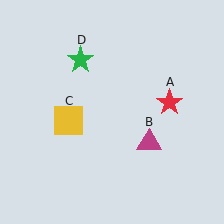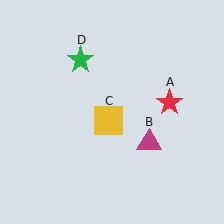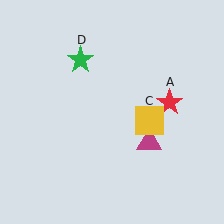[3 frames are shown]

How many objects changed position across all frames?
1 object changed position: yellow square (object C).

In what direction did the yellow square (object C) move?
The yellow square (object C) moved right.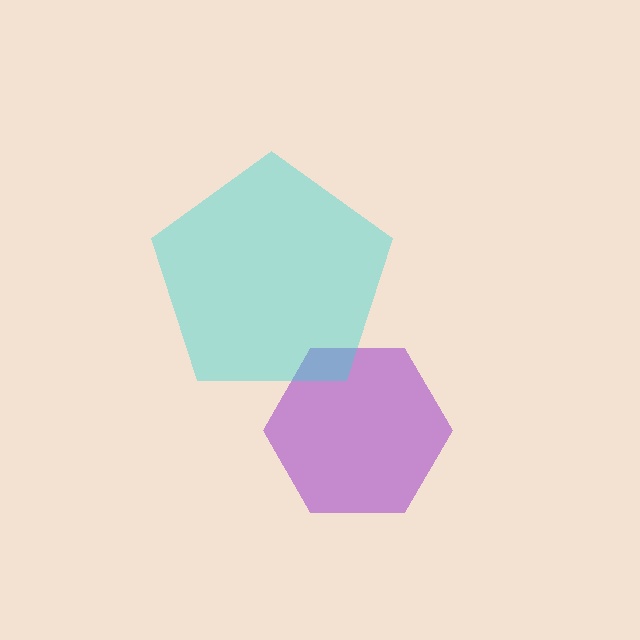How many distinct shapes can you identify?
There are 2 distinct shapes: a purple hexagon, a cyan pentagon.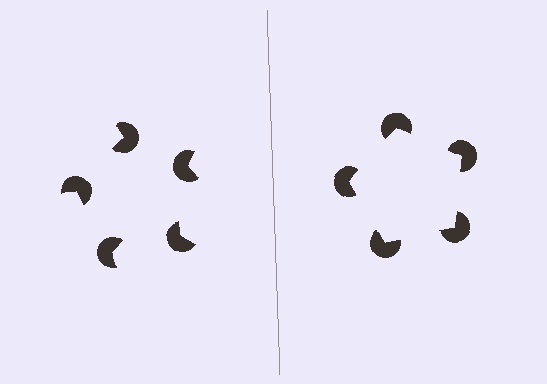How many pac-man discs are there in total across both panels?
10 — 5 on each side.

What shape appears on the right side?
An illusory pentagon.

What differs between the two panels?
The pac-man discs are positioned identically on both sides; only the wedge orientations differ. On the right they align to a pentagon; on the left they are misaligned.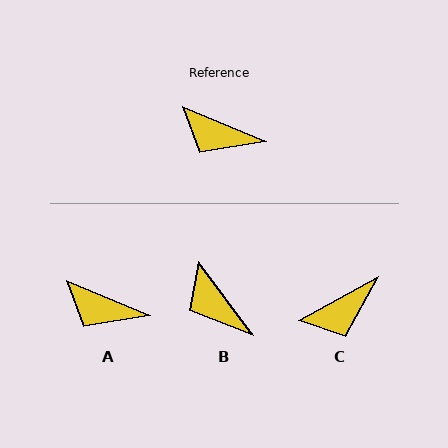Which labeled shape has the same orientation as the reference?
A.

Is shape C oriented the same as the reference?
No, it is off by about 51 degrees.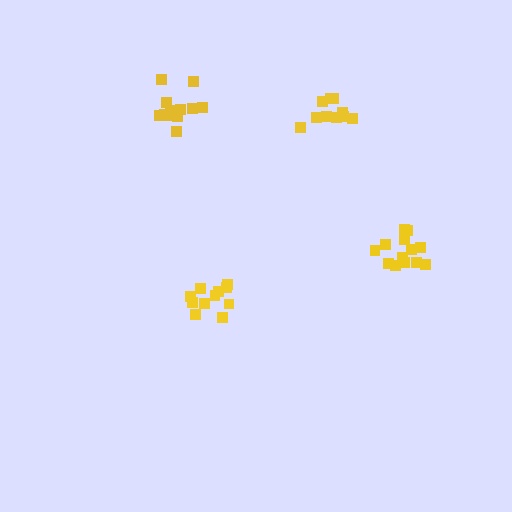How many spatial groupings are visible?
There are 4 spatial groupings.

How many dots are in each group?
Group 1: 14 dots, Group 2: 10 dots, Group 3: 11 dots, Group 4: 13 dots (48 total).